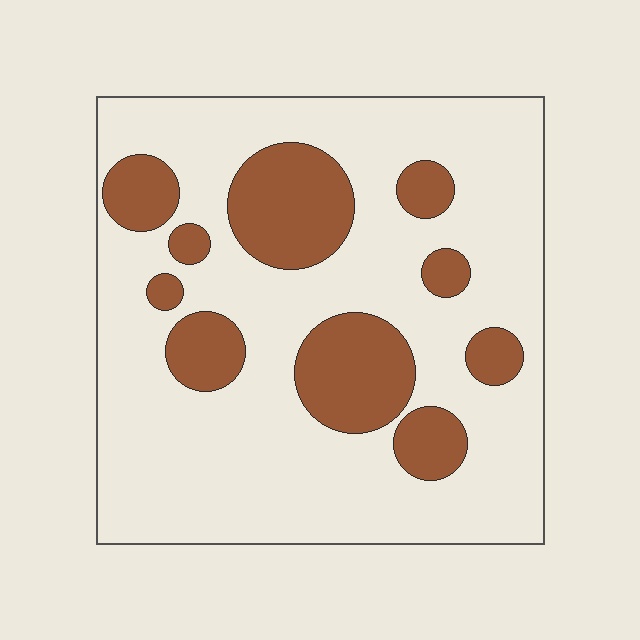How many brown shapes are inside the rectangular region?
10.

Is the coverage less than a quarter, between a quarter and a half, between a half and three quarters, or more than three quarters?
Less than a quarter.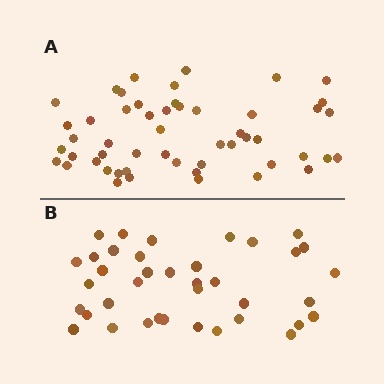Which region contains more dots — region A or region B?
Region A (the top region) has more dots.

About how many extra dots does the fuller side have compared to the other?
Region A has approximately 15 more dots than region B.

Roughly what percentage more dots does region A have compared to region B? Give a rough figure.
About 35% more.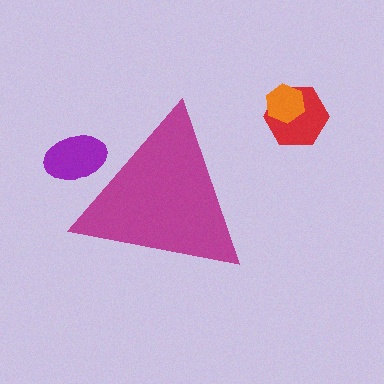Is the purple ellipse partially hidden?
Yes, the purple ellipse is partially hidden behind the magenta triangle.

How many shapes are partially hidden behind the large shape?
1 shape is partially hidden.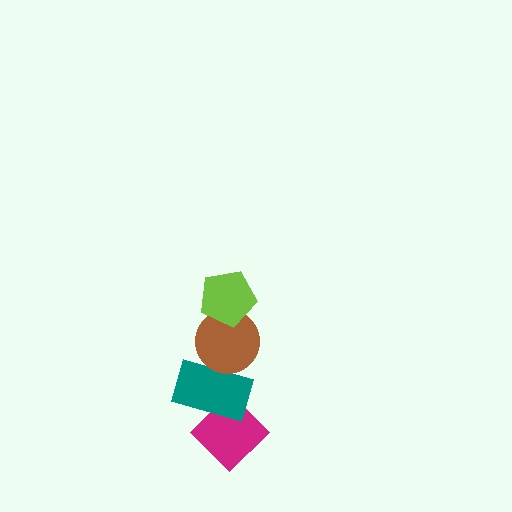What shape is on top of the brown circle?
The lime pentagon is on top of the brown circle.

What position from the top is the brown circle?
The brown circle is 2nd from the top.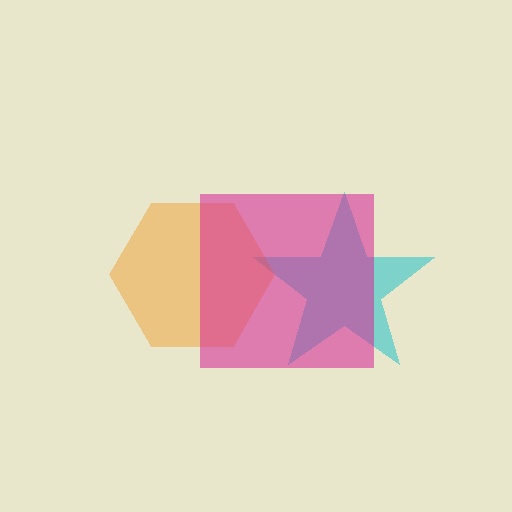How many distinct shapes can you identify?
There are 3 distinct shapes: a cyan star, an orange hexagon, a magenta square.